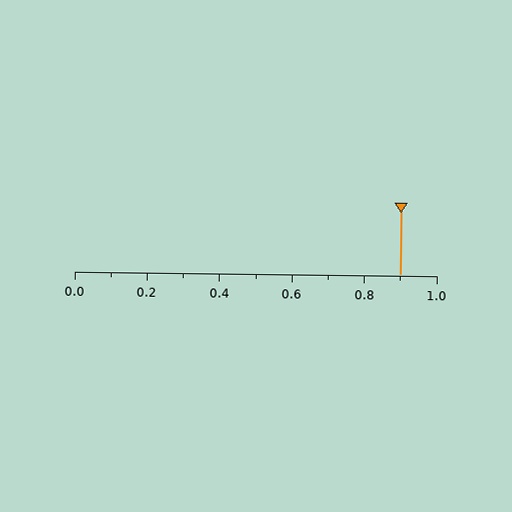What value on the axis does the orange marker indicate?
The marker indicates approximately 0.9.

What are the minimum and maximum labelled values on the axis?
The axis runs from 0.0 to 1.0.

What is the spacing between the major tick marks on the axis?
The major ticks are spaced 0.2 apart.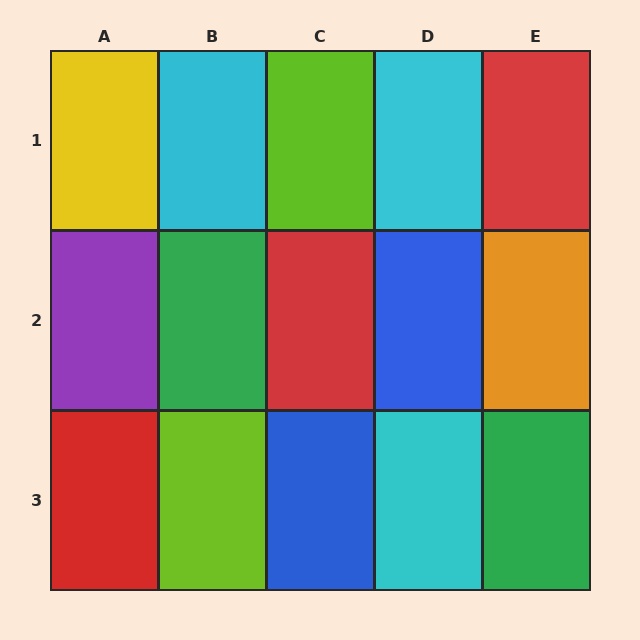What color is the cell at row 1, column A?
Yellow.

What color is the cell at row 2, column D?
Blue.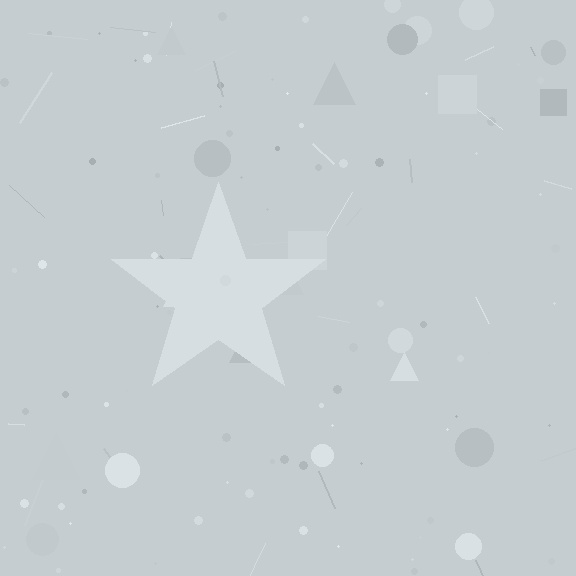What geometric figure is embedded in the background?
A star is embedded in the background.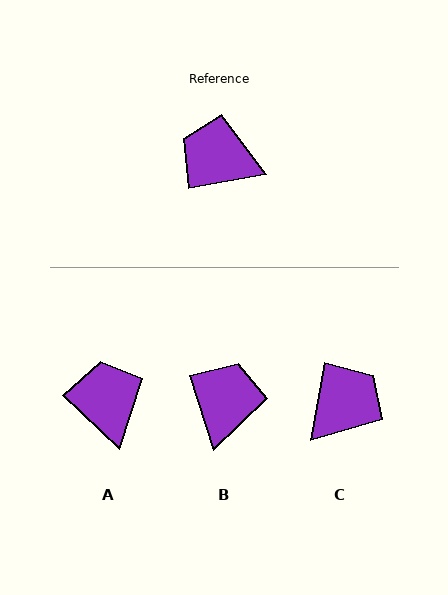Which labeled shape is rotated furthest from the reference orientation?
C, about 111 degrees away.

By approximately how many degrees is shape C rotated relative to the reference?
Approximately 111 degrees clockwise.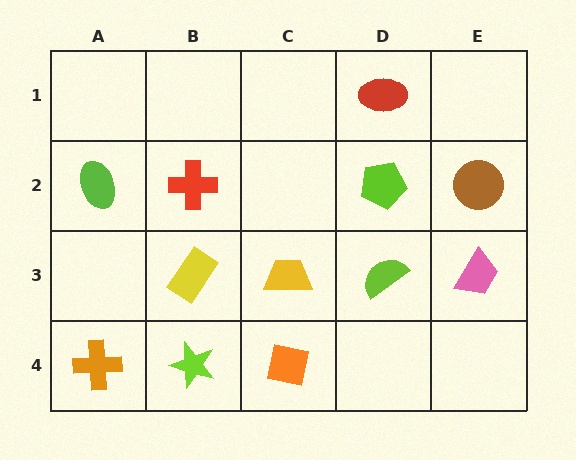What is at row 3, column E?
A pink trapezoid.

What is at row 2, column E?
A brown circle.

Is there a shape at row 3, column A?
No, that cell is empty.